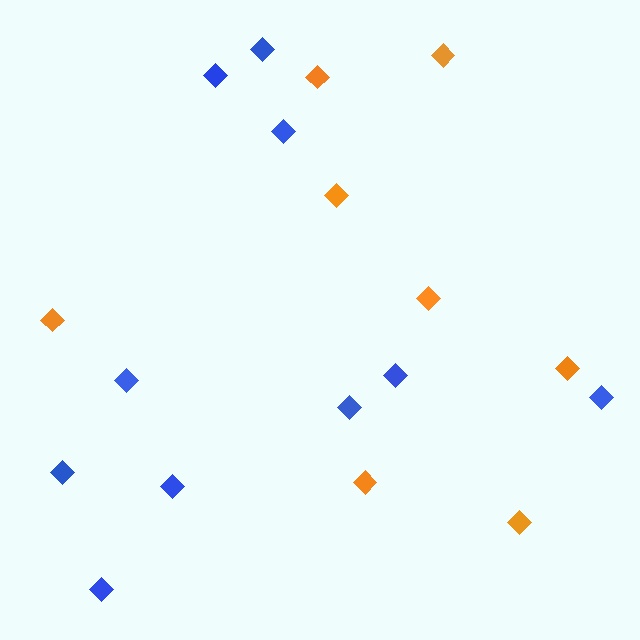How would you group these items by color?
There are 2 groups: one group of blue diamonds (10) and one group of orange diamonds (8).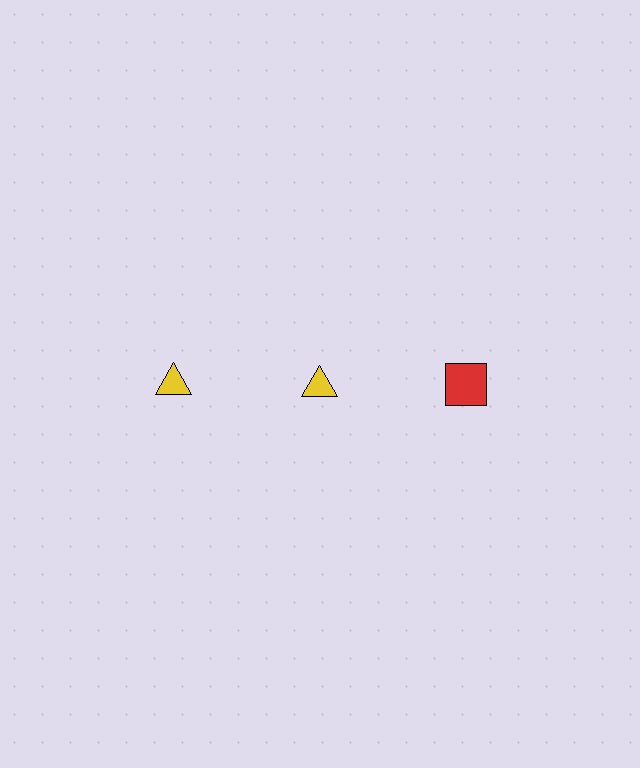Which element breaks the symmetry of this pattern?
The red square in the top row, center column breaks the symmetry. All other shapes are yellow triangles.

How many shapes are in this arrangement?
There are 3 shapes arranged in a grid pattern.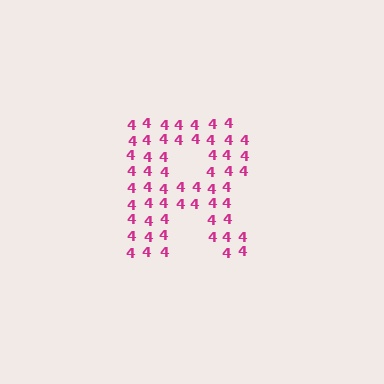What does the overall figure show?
The overall figure shows the letter R.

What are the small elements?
The small elements are digit 4's.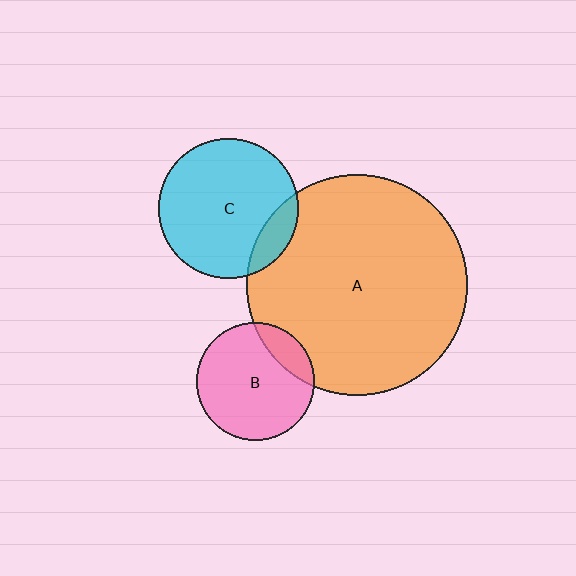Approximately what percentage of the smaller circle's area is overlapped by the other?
Approximately 15%.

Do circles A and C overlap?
Yes.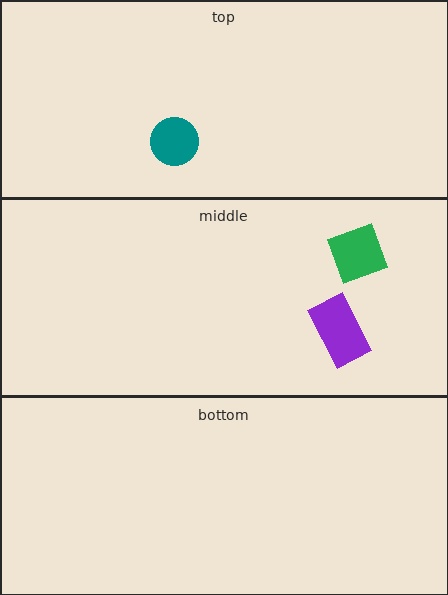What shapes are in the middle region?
The purple rectangle, the green diamond.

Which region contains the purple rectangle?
The middle region.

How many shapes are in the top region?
1.